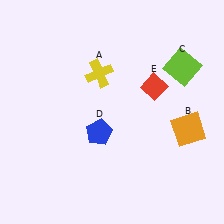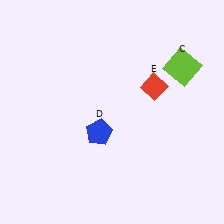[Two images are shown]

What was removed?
The orange square (B), the yellow cross (A) were removed in Image 2.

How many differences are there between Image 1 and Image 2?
There are 2 differences between the two images.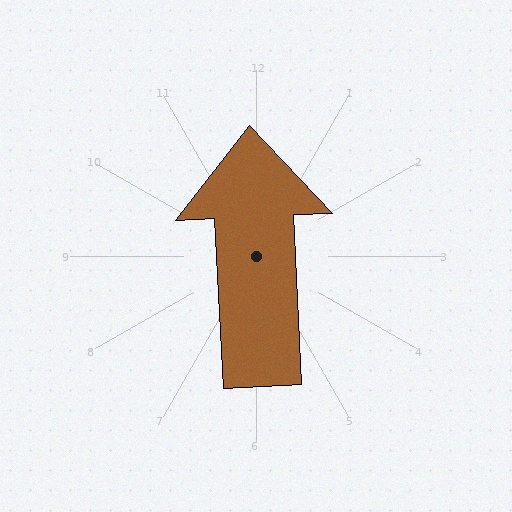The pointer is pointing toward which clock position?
Roughly 12 o'clock.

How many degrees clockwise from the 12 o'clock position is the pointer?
Approximately 357 degrees.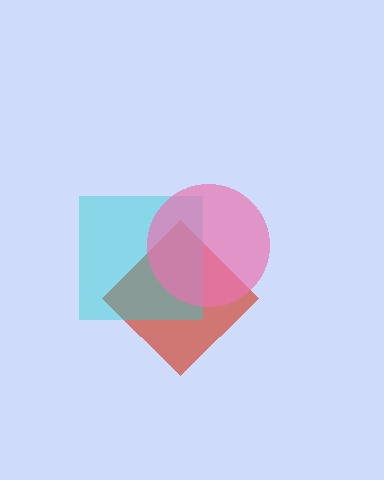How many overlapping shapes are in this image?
There are 3 overlapping shapes in the image.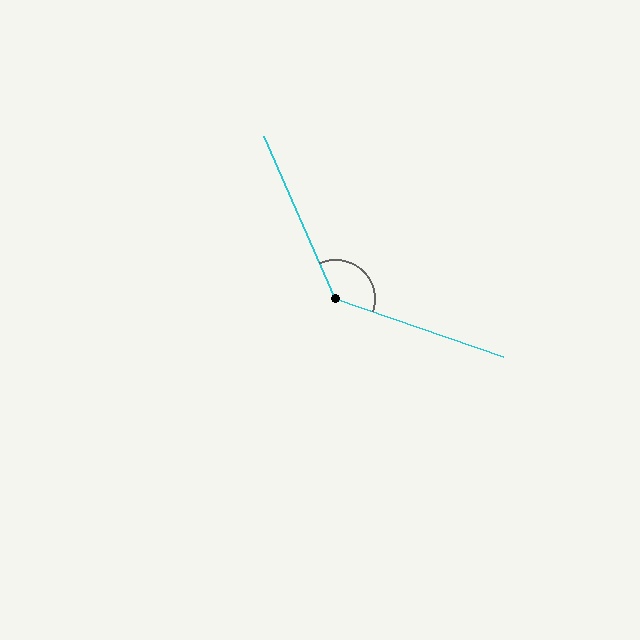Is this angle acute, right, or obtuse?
It is obtuse.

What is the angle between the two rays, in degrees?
Approximately 133 degrees.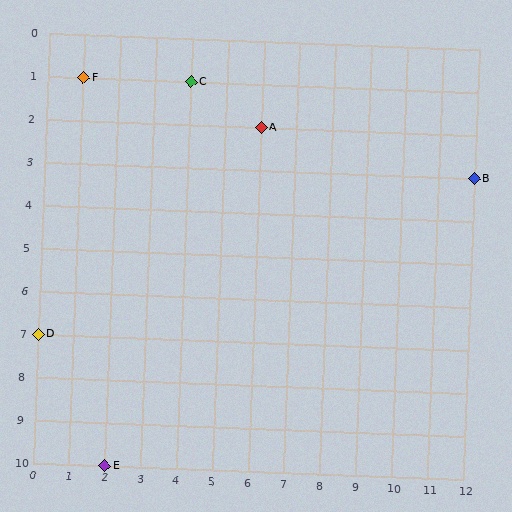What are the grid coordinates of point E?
Point E is at grid coordinates (2, 10).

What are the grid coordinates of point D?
Point D is at grid coordinates (0, 7).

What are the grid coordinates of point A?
Point A is at grid coordinates (6, 2).